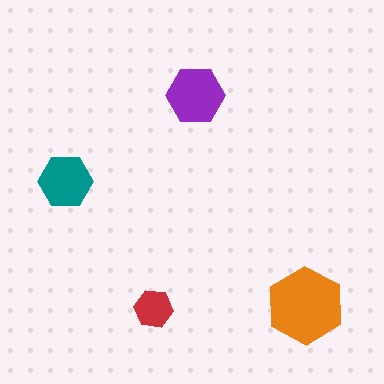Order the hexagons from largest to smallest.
the orange one, the purple one, the teal one, the red one.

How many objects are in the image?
There are 4 objects in the image.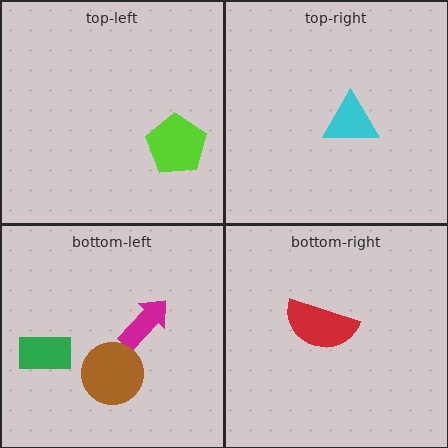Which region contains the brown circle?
The bottom-left region.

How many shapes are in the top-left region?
1.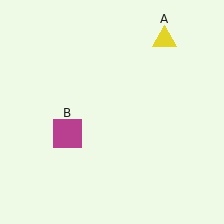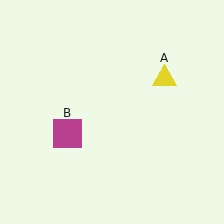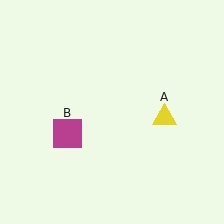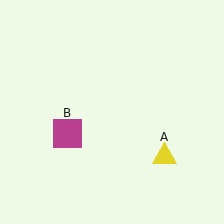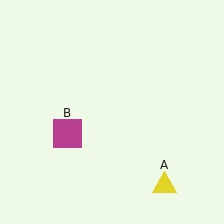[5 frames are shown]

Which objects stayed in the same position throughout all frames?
Magenta square (object B) remained stationary.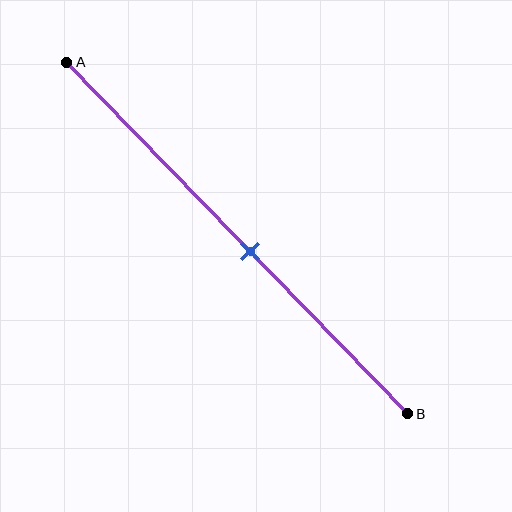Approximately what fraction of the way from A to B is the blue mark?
The blue mark is approximately 55% of the way from A to B.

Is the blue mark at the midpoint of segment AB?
No, the mark is at about 55% from A, not at the 50% midpoint.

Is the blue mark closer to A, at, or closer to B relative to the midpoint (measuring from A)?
The blue mark is closer to point B than the midpoint of segment AB.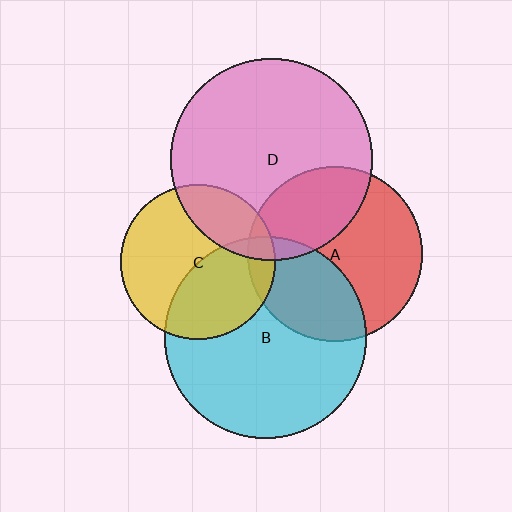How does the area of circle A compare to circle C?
Approximately 1.3 times.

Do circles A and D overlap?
Yes.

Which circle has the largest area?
Circle B (cyan).